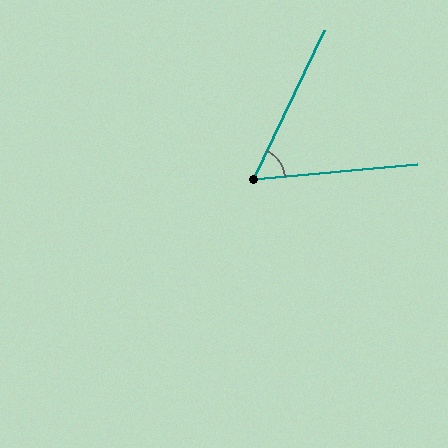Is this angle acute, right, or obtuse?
It is acute.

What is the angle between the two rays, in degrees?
Approximately 60 degrees.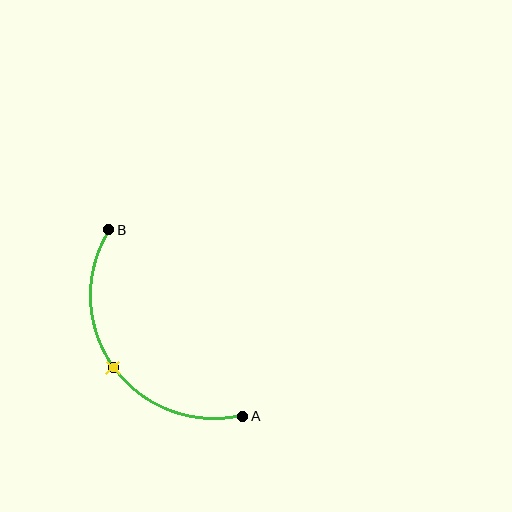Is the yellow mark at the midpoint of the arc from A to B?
Yes. The yellow mark lies on the arc at equal arc-length from both A and B — it is the arc midpoint.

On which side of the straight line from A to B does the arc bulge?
The arc bulges below and to the left of the straight line connecting A and B.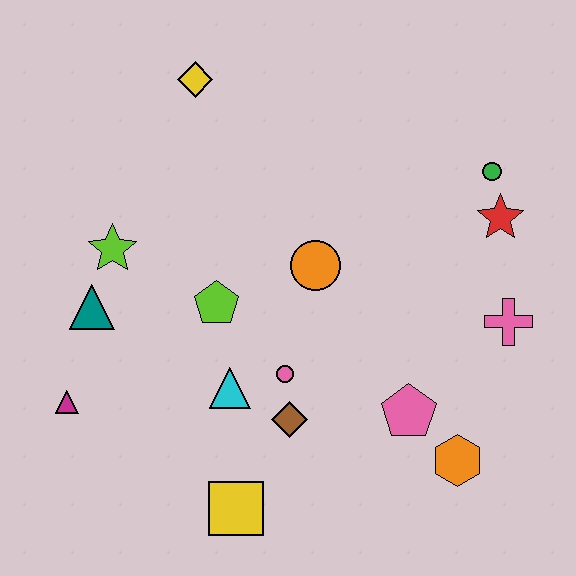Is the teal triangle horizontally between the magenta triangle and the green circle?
Yes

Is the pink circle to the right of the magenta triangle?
Yes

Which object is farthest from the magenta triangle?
The green circle is farthest from the magenta triangle.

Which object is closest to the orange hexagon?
The pink pentagon is closest to the orange hexagon.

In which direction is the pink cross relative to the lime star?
The pink cross is to the right of the lime star.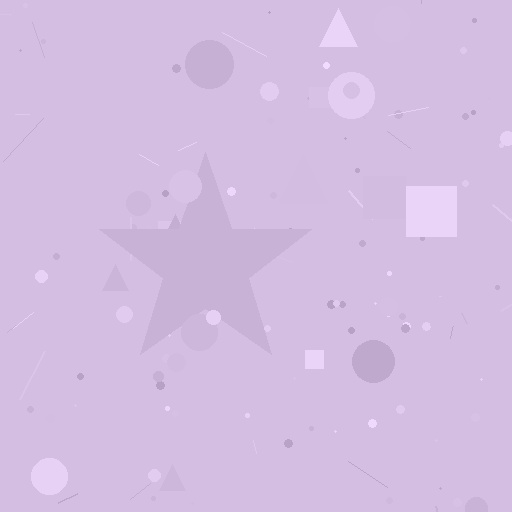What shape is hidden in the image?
A star is hidden in the image.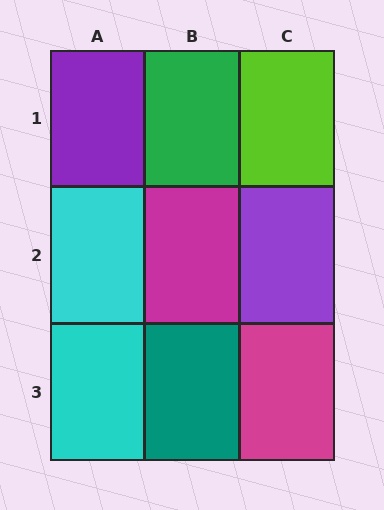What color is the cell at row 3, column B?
Teal.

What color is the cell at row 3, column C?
Magenta.